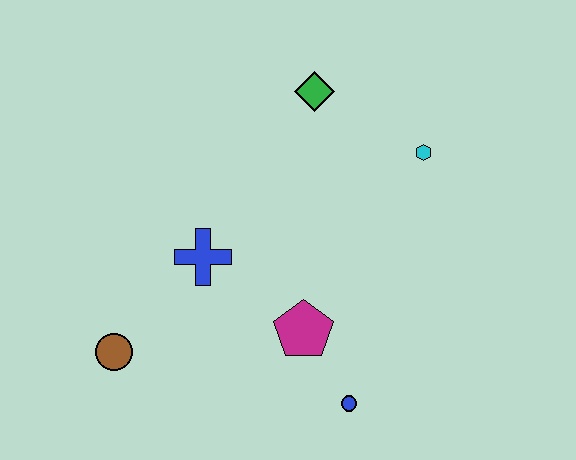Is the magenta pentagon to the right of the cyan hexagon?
No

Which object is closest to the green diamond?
The cyan hexagon is closest to the green diamond.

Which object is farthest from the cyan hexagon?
The brown circle is farthest from the cyan hexagon.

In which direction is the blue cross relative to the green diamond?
The blue cross is below the green diamond.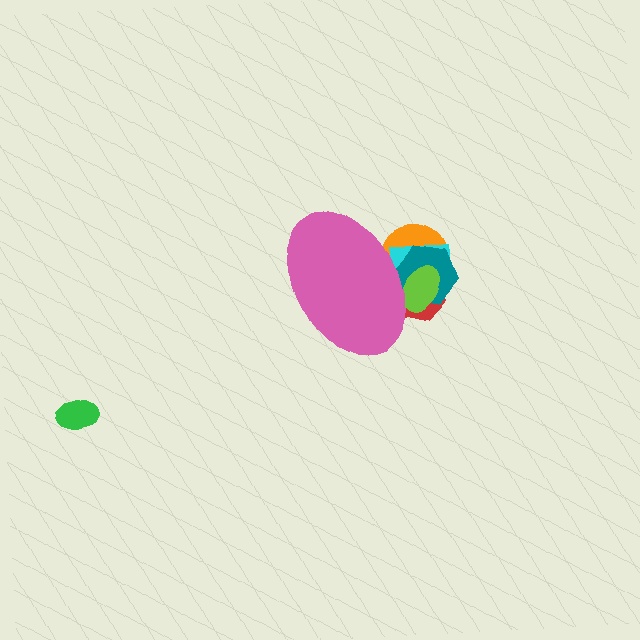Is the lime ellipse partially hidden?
Yes, the lime ellipse is partially hidden behind the pink ellipse.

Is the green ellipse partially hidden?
No, the green ellipse is fully visible.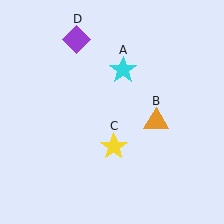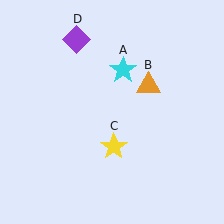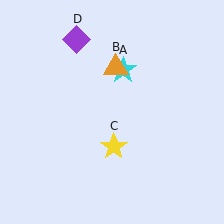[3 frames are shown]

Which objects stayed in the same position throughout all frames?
Cyan star (object A) and yellow star (object C) and purple diamond (object D) remained stationary.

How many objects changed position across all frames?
1 object changed position: orange triangle (object B).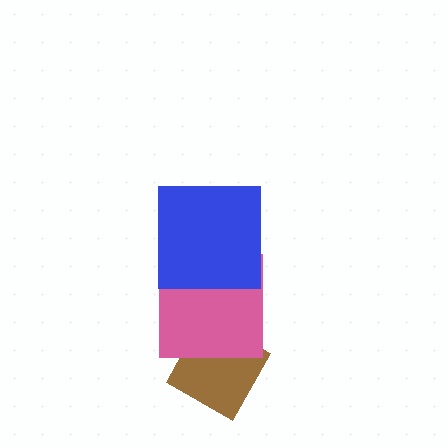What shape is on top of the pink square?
The blue square is on top of the pink square.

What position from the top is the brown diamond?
The brown diamond is 3rd from the top.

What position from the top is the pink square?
The pink square is 2nd from the top.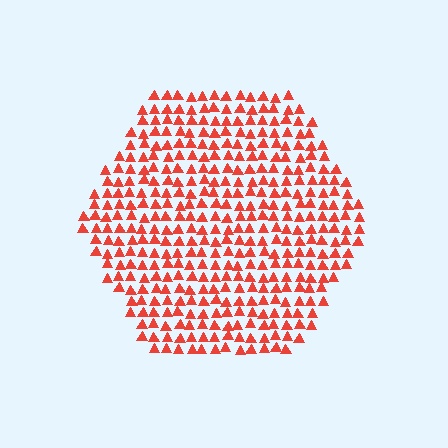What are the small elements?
The small elements are triangles.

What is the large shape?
The large shape is a hexagon.